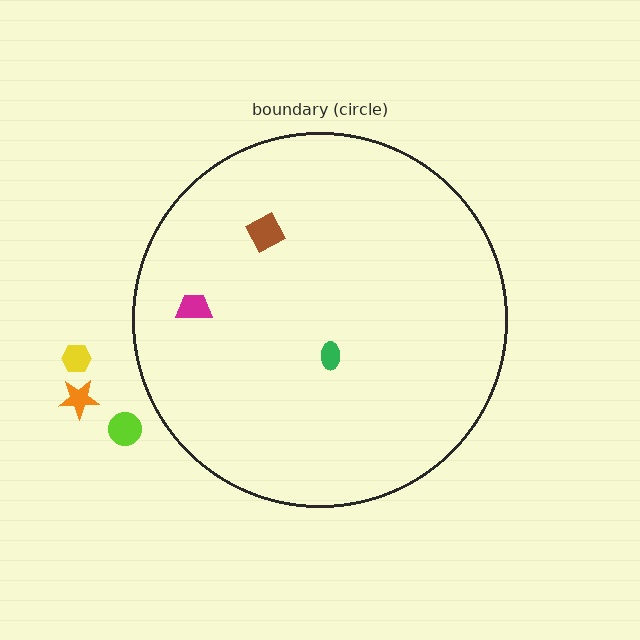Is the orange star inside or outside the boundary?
Outside.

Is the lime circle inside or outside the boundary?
Outside.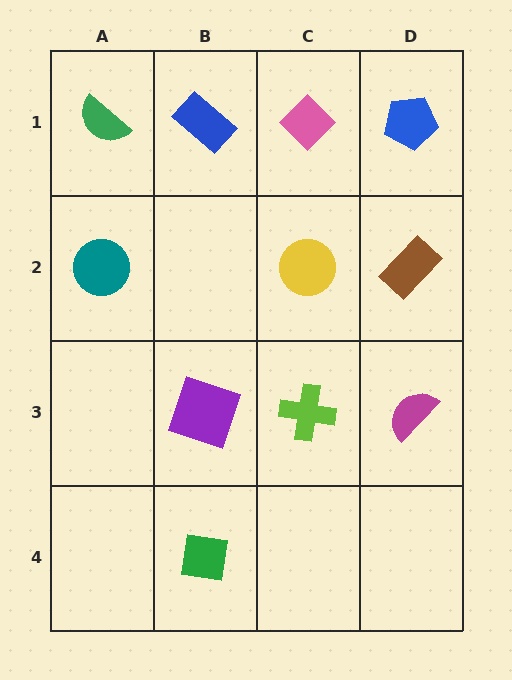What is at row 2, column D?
A brown rectangle.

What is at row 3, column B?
A purple square.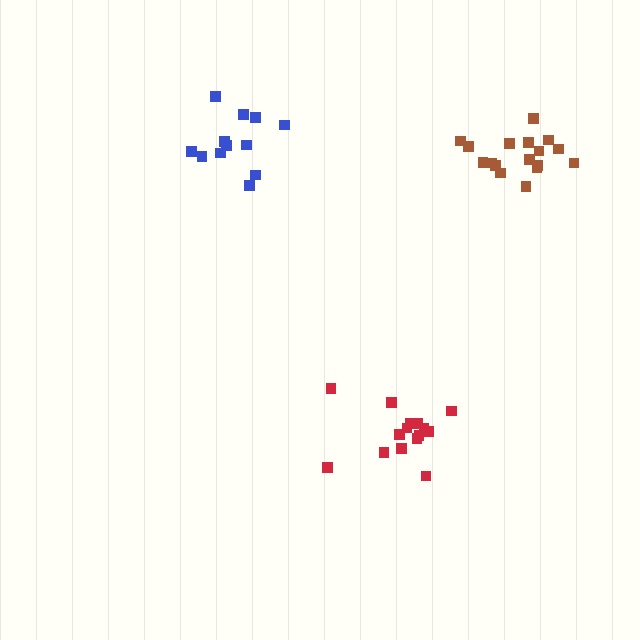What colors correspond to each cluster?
The clusters are colored: blue, red, brown.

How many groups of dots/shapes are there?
There are 3 groups.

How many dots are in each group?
Group 1: 12 dots, Group 2: 15 dots, Group 3: 17 dots (44 total).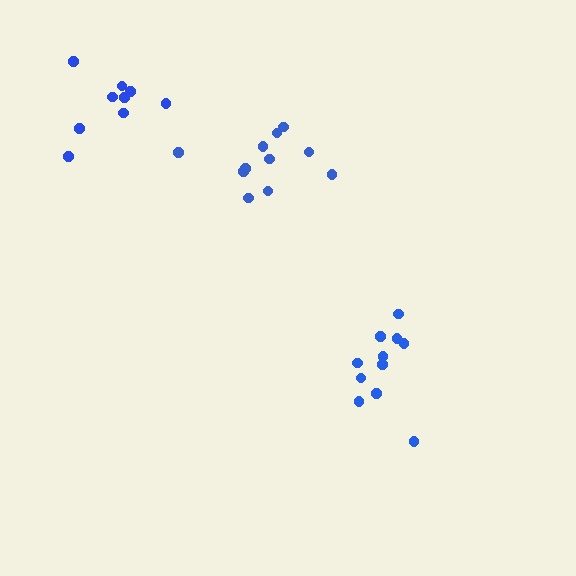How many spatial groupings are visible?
There are 3 spatial groupings.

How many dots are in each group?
Group 1: 11 dots, Group 2: 11 dots, Group 3: 9 dots (31 total).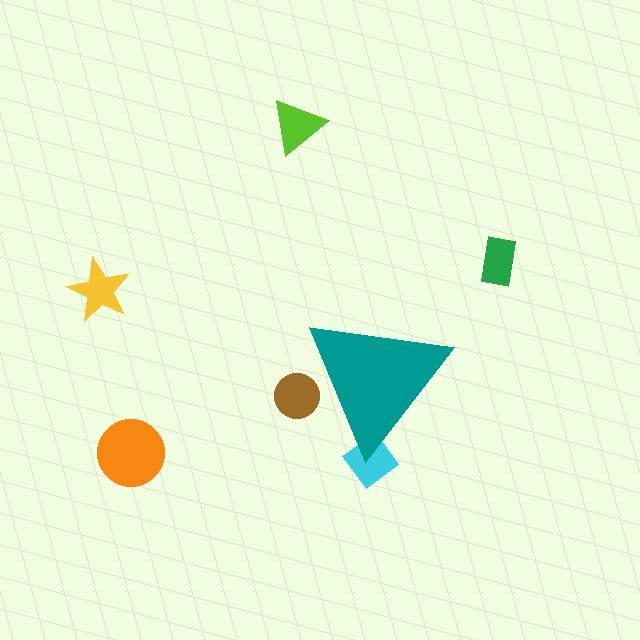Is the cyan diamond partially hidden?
Yes, the cyan diamond is partially hidden behind the teal triangle.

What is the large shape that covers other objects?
A teal triangle.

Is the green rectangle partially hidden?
No, the green rectangle is fully visible.